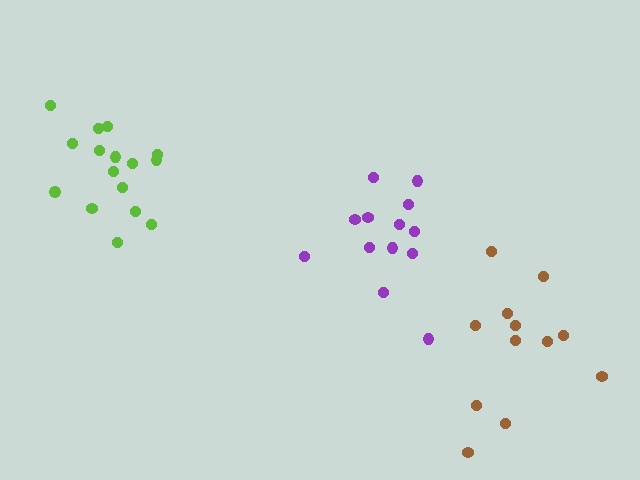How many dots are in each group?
Group 1: 12 dots, Group 2: 16 dots, Group 3: 13 dots (41 total).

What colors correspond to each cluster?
The clusters are colored: brown, lime, purple.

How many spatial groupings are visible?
There are 3 spatial groupings.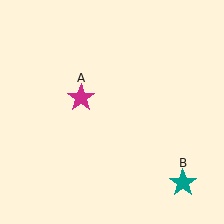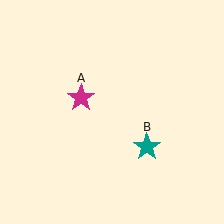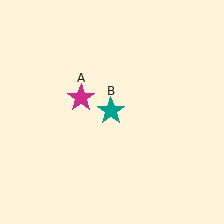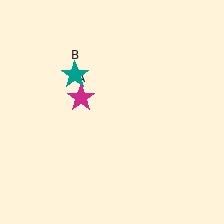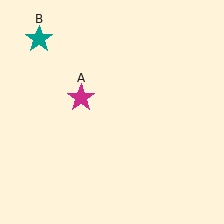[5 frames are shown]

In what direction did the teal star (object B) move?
The teal star (object B) moved up and to the left.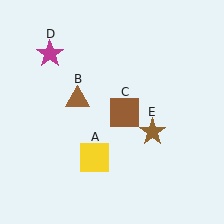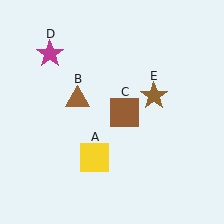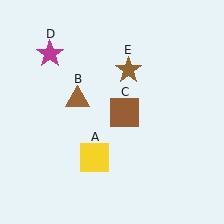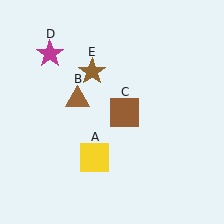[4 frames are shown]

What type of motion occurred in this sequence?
The brown star (object E) rotated counterclockwise around the center of the scene.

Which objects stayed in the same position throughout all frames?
Yellow square (object A) and brown triangle (object B) and brown square (object C) and magenta star (object D) remained stationary.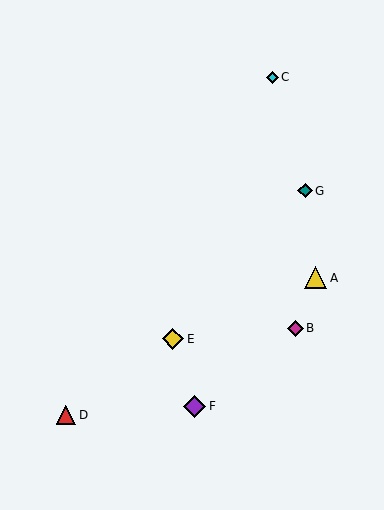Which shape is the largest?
The purple diamond (labeled F) is the largest.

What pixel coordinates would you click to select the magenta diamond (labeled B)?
Click at (295, 328) to select the magenta diamond B.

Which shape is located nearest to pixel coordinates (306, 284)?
The yellow triangle (labeled A) at (316, 278) is nearest to that location.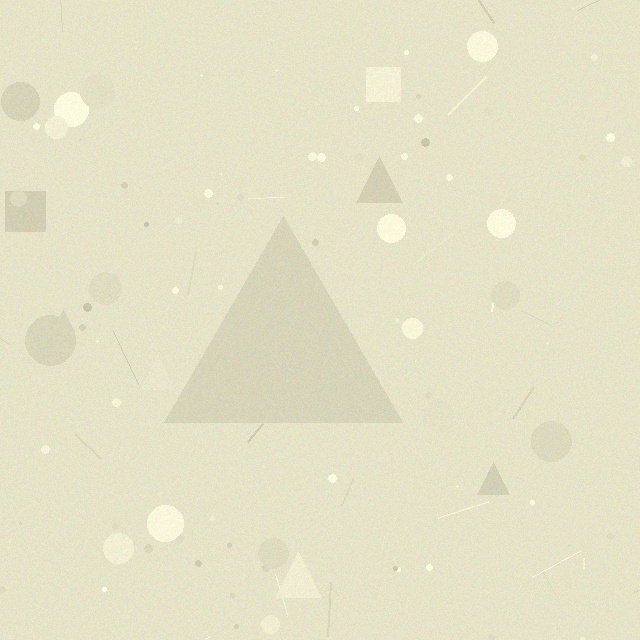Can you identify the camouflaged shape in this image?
The camouflaged shape is a triangle.